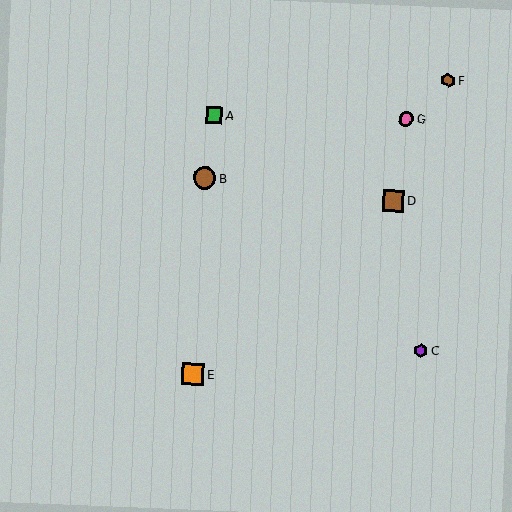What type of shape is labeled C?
Shape C is a purple hexagon.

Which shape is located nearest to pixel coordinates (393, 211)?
The brown square (labeled D) at (393, 201) is nearest to that location.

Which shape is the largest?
The brown circle (labeled B) is the largest.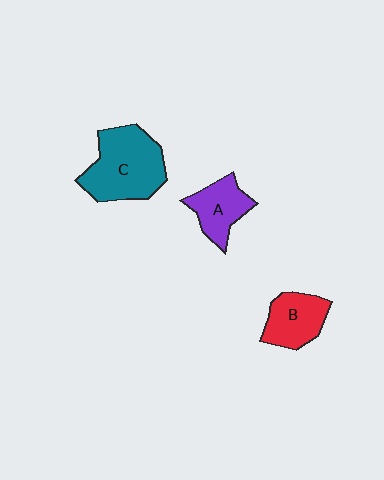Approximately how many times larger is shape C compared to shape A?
Approximately 1.8 times.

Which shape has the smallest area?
Shape A (purple).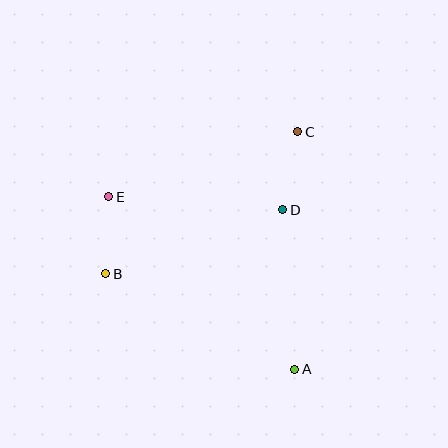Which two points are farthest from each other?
Points A and E are farthest from each other.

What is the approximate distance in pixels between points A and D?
The distance between A and D is approximately 160 pixels.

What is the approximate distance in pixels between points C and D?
The distance between C and D is approximately 79 pixels.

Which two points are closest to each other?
Points B and E are closest to each other.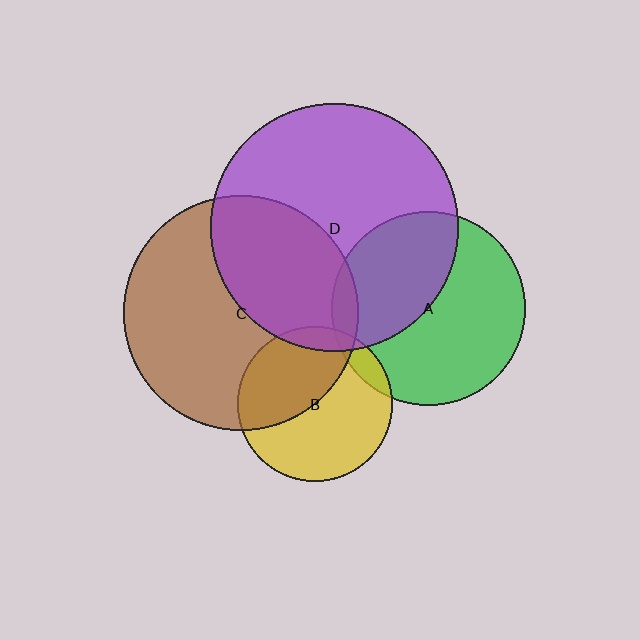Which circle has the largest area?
Circle D (purple).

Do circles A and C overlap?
Yes.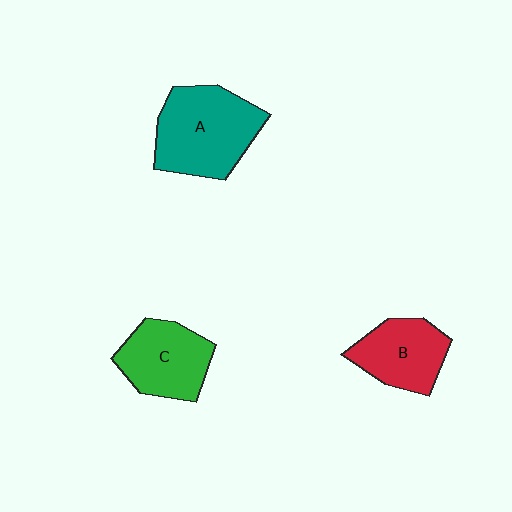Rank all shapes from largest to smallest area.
From largest to smallest: A (teal), C (green), B (red).